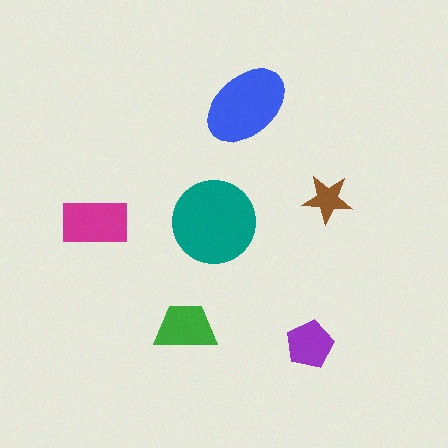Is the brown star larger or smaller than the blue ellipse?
Smaller.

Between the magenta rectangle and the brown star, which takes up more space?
The magenta rectangle.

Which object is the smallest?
The brown star.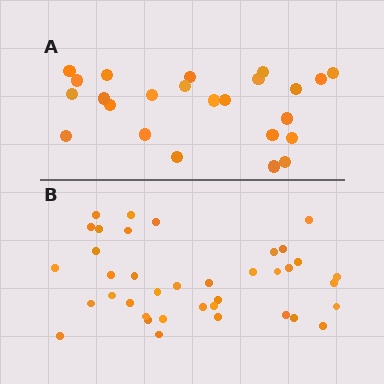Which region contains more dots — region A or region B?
Region B (the bottom region) has more dots.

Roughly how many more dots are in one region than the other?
Region B has approximately 15 more dots than region A.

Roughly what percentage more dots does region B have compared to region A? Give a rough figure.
About 60% more.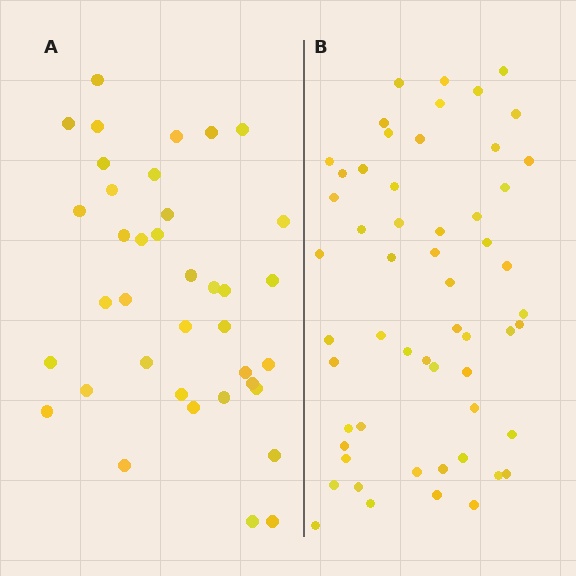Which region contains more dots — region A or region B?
Region B (the right region) has more dots.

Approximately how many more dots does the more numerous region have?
Region B has approximately 20 more dots than region A.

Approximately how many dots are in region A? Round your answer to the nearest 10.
About 40 dots. (The exact count is 38, which rounds to 40.)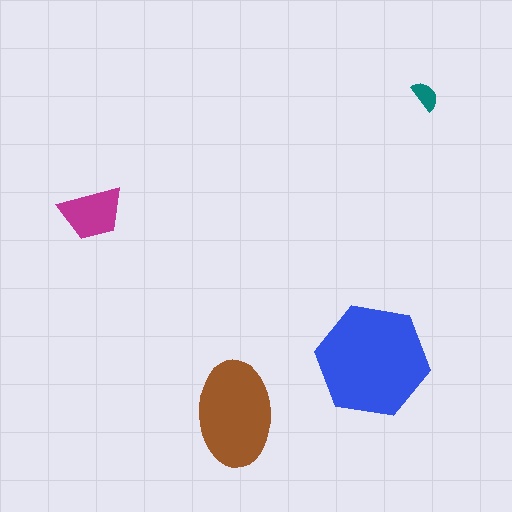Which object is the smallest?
The teal semicircle.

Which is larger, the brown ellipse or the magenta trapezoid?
The brown ellipse.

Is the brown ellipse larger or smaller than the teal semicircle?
Larger.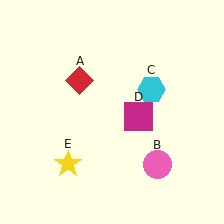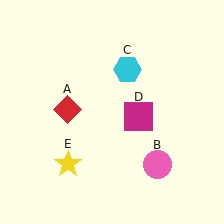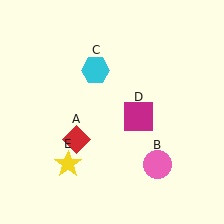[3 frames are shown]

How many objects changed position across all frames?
2 objects changed position: red diamond (object A), cyan hexagon (object C).